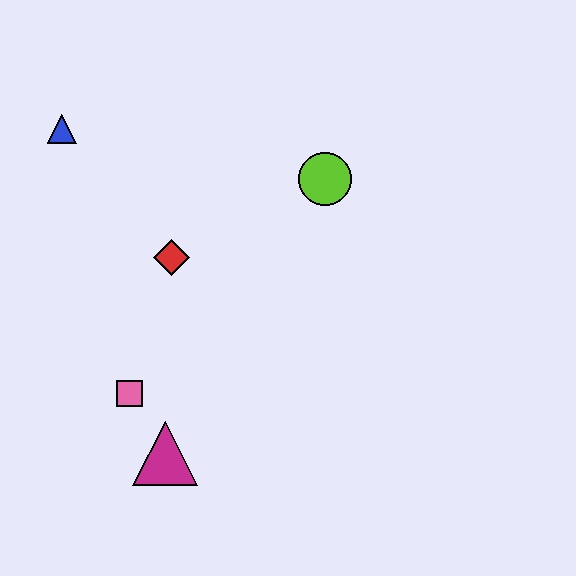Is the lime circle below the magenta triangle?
No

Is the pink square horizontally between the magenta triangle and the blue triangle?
Yes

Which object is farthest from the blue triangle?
The magenta triangle is farthest from the blue triangle.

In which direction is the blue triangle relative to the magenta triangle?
The blue triangle is above the magenta triangle.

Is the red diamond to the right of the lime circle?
No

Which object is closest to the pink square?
The magenta triangle is closest to the pink square.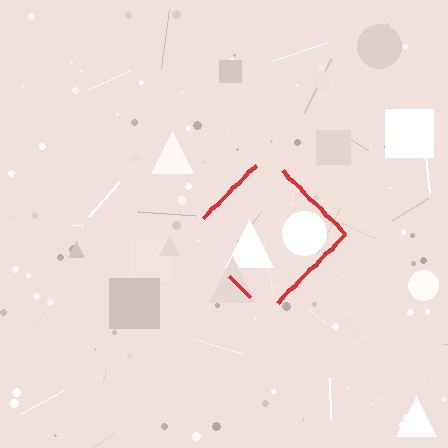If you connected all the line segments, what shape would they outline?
They would outline a diamond.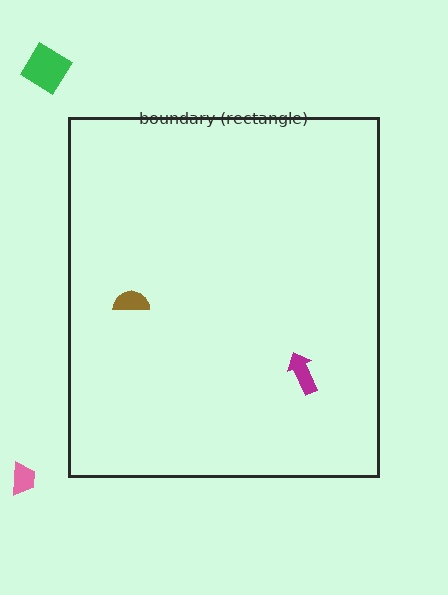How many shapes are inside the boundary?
2 inside, 2 outside.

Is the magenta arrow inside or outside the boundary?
Inside.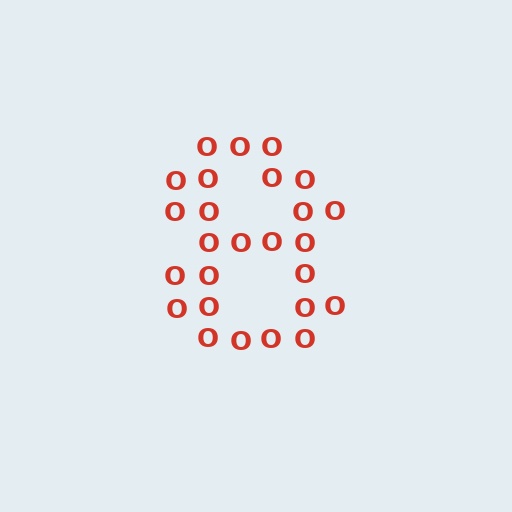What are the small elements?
The small elements are letter O's.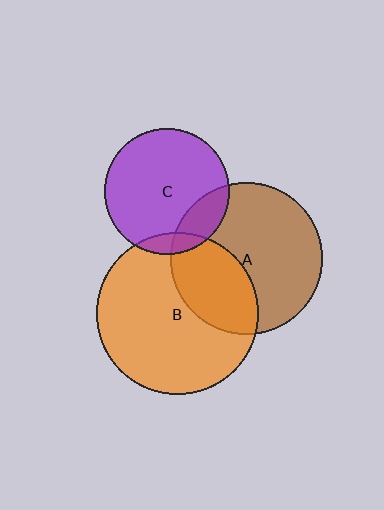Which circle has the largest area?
Circle B (orange).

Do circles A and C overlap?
Yes.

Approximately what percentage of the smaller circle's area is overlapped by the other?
Approximately 15%.